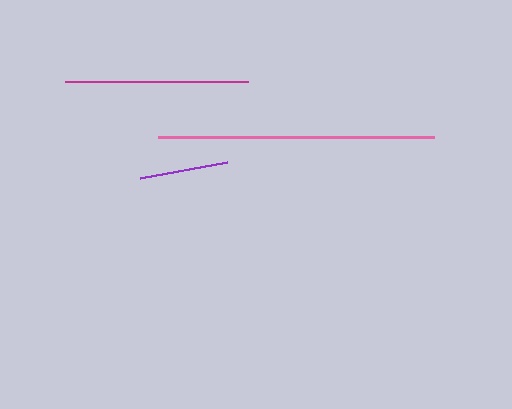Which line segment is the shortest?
The purple line is the shortest at approximately 89 pixels.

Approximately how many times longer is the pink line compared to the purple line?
The pink line is approximately 3.1 times the length of the purple line.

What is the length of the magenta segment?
The magenta segment is approximately 183 pixels long.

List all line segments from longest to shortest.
From longest to shortest: pink, magenta, purple.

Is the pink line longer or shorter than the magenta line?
The pink line is longer than the magenta line.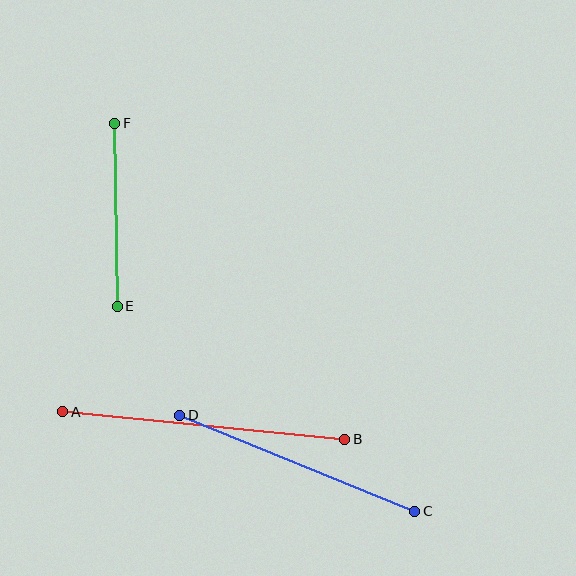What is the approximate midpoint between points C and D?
The midpoint is at approximately (297, 463) pixels.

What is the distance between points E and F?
The distance is approximately 183 pixels.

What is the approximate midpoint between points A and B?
The midpoint is at approximately (204, 425) pixels.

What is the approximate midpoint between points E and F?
The midpoint is at approximately (116, 215) pixels.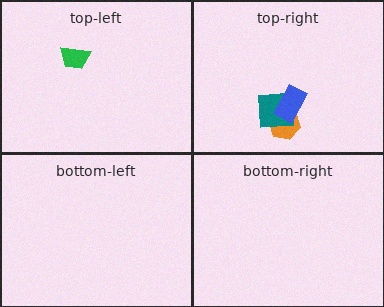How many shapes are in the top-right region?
3.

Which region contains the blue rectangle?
The top-right region.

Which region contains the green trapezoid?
The top-left region.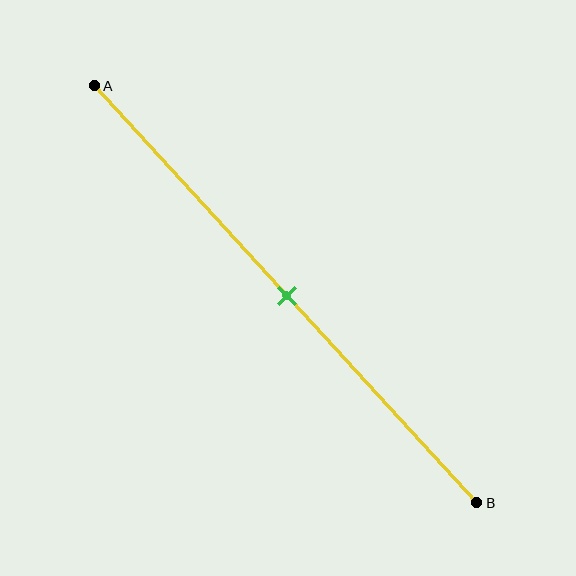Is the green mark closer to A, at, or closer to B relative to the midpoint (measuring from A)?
The green mark is approximately at the midpoint of segment AB.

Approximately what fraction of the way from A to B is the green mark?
The green mark is approximately 50% of the way from A to B.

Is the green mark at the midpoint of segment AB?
Yes, the mark is approximately at the midpoint.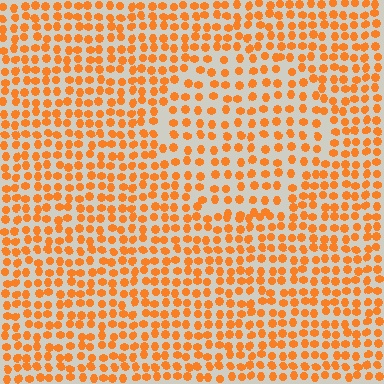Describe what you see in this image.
The image contains small orange elements arranged at two different densities. A circle-shaped region is visible where the elements are less densely packed than the surrounding area.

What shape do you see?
I see a circle.